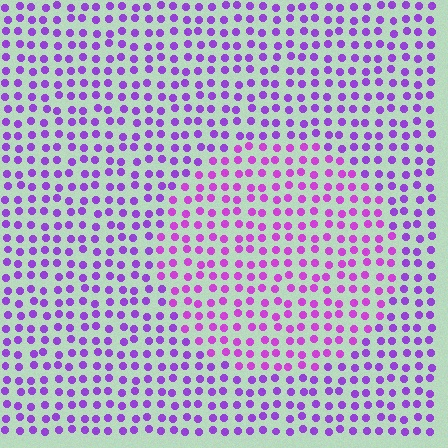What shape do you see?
I see a circle.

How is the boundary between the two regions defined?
The boundary is defined purely by a slight shift in hue (about 23 degrees). Spacing, size, and orientation are identical on both sides.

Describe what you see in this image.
The image is filled with small purple elements in a uniform arrangement. A circle-shaped region is visible where the elements are tinted to a slightly different hue, forming a subtle color boundary.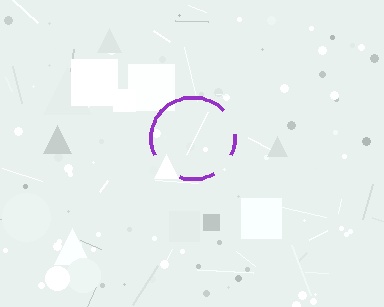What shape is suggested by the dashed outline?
The dashed outline suggests a circle.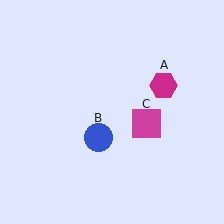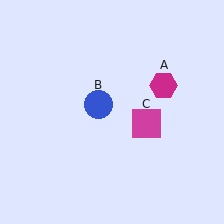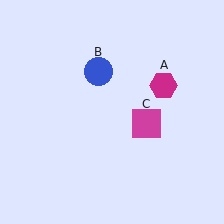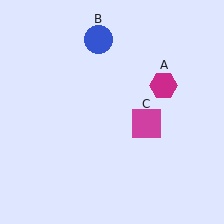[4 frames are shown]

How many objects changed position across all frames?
1 object changed position: blue circle (object B).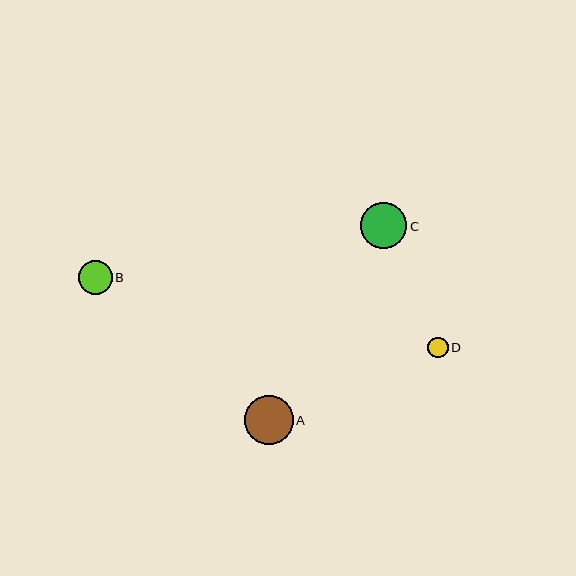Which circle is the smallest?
Circle D is the smallest with a size of approximately 21 pixels.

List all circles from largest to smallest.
From largest to smallest: A, C, B, D.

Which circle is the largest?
Circle A is the largest with a size of approximately 49 pixels.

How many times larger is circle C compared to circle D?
Circle C is approximately 2.2 times the size of circle D.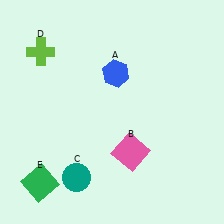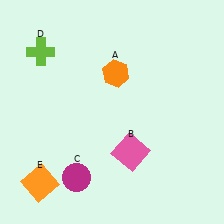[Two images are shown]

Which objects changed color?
A changed from blue to orange. C changed from teal to magenta. E changed from green to orange.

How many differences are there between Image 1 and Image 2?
There are 3 differences between the two images.